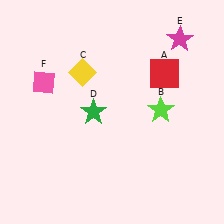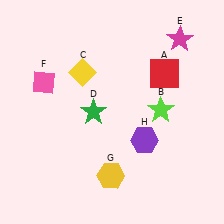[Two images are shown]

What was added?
A yellow hexagon (G), a purple hexagon (H) were added in Image 2.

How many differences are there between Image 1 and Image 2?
There are 2 differences between the two images.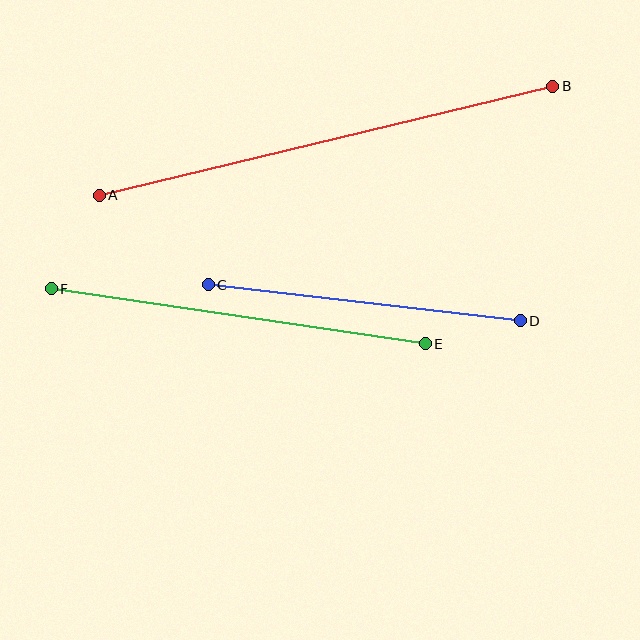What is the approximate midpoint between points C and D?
The midpoint is at approximately (364, 303) pixels.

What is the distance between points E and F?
The distance is approximately 378 pixels.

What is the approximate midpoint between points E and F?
The midpoint is at approximately (238, 316) pixels.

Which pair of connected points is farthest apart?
Points A and B are farthest apart.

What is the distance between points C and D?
The distance is approximately 314 pixels.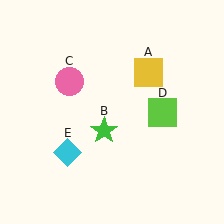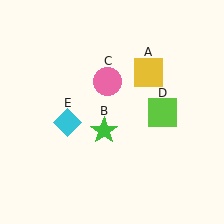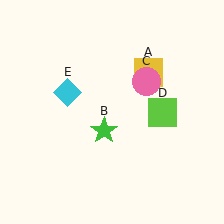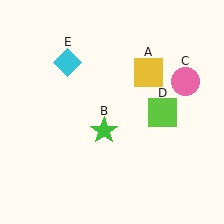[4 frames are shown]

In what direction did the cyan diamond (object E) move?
The cyan diamond (object E) moved up.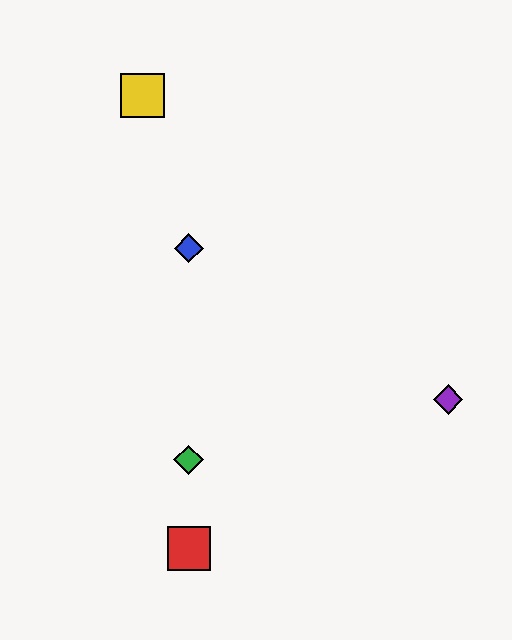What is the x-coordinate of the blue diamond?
The blue diamond is at x≈189.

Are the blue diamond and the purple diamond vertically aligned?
No, the blue diamond is at x≈189 and the purple diamond is at x≈448.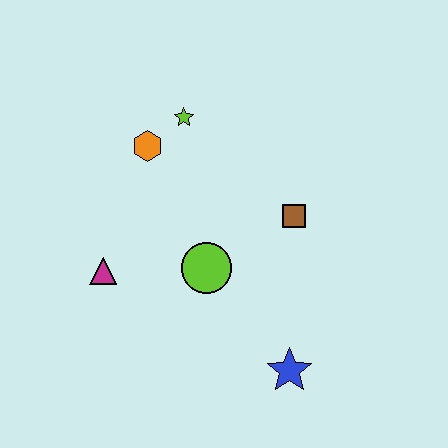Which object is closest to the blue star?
The lime circle is closest to the blue star.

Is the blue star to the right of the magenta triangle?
Yes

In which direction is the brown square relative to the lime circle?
The brown square is to the right of the lime circle.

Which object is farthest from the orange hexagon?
The blue star is farthest from the orange hexagon.